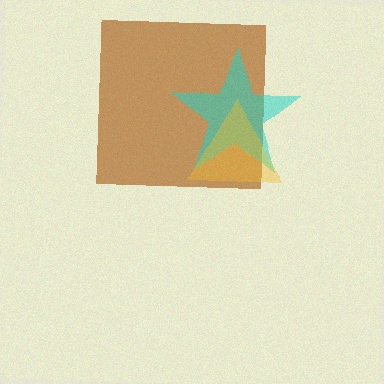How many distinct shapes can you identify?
There are 3 distinct shapes: a brown square, a cyan star, a yellow triangle.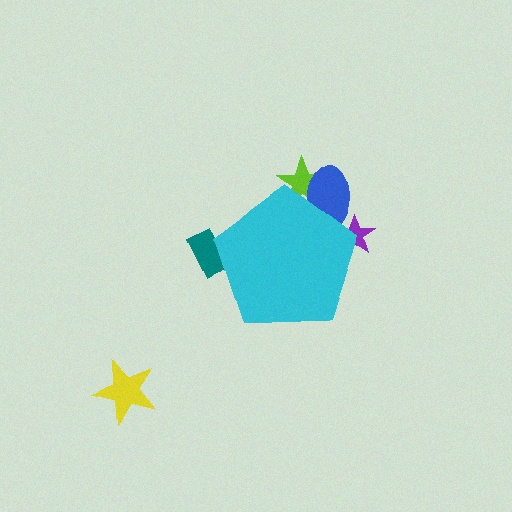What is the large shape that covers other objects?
A cyan pentagon.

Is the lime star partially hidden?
Yes, the lime star is partially hidden behind the cyan pentagon.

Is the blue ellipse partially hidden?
Yes, the blue ellipse is partially hidden behind the cyan pentagon.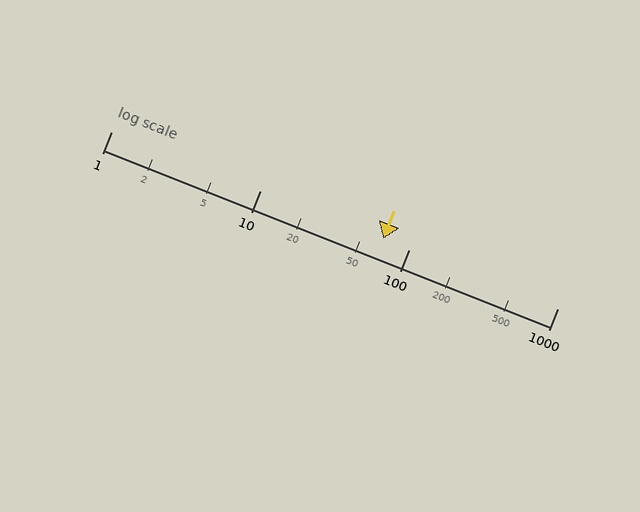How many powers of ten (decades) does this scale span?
The scale spans 3 decades, from 1 to 1000.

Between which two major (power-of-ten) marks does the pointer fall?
The pointer is between 10 and 100.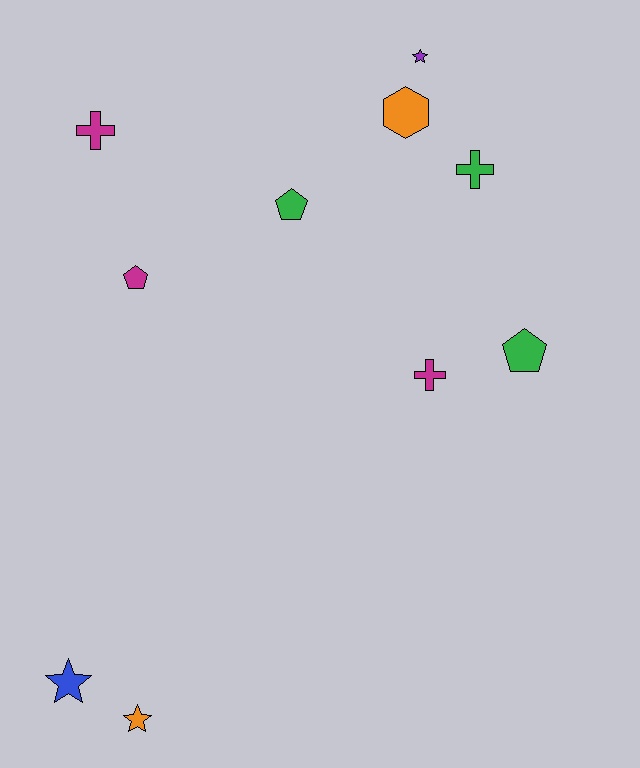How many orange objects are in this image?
There are 2 orange objects.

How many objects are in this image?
There are 10 objects.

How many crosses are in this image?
There are 3 crosses.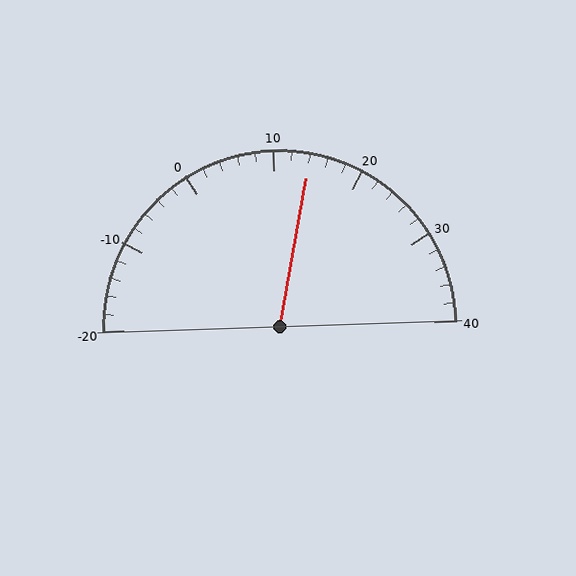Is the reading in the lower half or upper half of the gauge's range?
The reading is in the upper half of the range (-20 to 40).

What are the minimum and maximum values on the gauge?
The gauge ranges from -20 to 40.